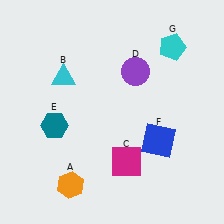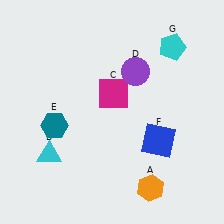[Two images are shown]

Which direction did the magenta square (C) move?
The magenta square (C) moved up.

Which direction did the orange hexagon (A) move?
The orange hexagon (A) moved right.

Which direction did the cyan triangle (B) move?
The cyan triangle (B) moved down.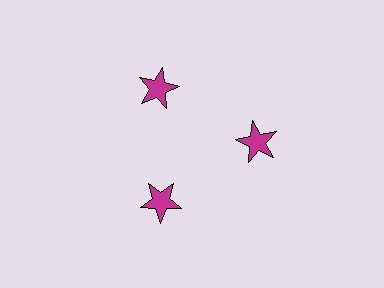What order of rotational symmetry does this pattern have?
This pattern has 3-fold rotational symmetry.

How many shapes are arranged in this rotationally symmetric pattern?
There are 3 shapes, arranged in 3 groups of 1.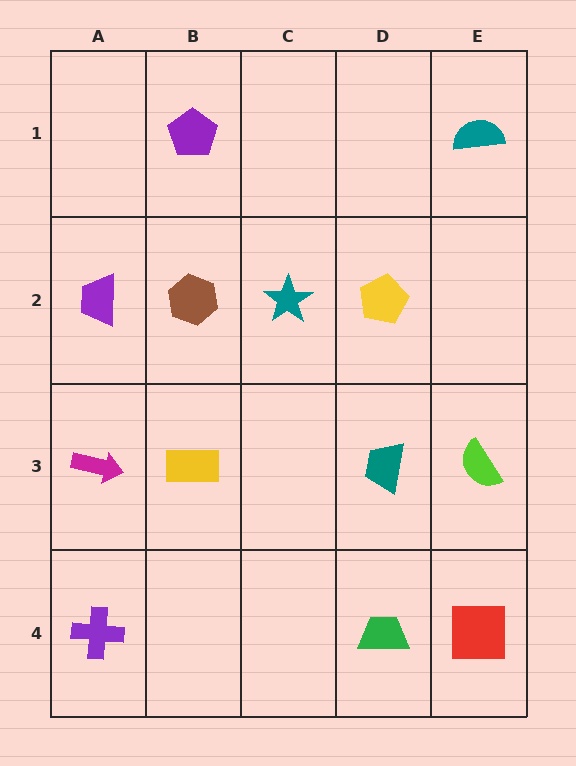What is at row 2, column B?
A brown hexagon.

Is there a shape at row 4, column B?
No, that cell is empty.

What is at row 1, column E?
A teal semicircle.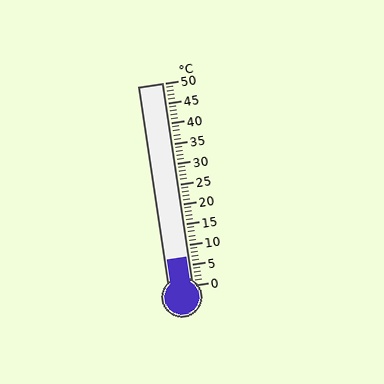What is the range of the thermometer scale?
The thermometer scale ranges from 0°C to 50°C.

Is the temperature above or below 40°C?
The temperature is below 40°C.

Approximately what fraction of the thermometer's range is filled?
The thermometer is filled to approximately 15% of its range.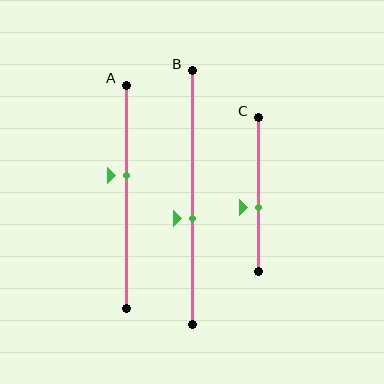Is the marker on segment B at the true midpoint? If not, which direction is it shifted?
No, the marker on segment B is shifted downward by about 8% of the segment length.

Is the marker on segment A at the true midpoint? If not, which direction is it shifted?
No, the marker on segment A is shifted upward by about 10% of the segment length.